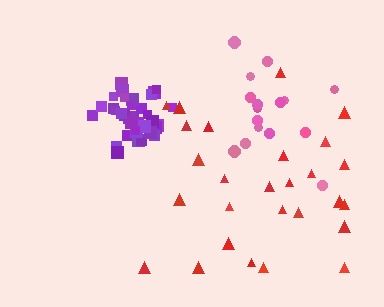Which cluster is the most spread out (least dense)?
Red.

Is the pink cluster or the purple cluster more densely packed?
Purple.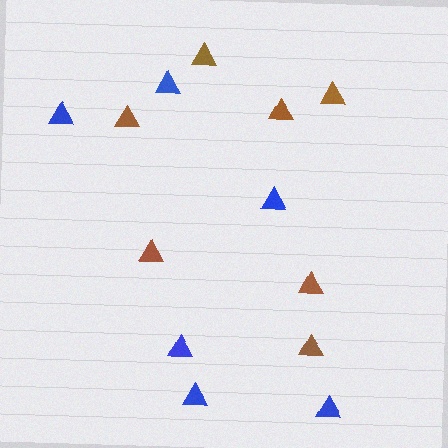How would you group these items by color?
There are 2 groups: one group of blue triangles (6) and one group of brown triangles (7).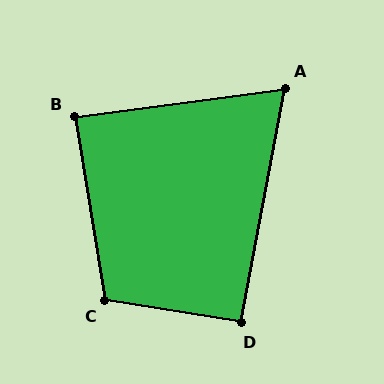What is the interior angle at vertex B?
Approximately 88 degrees (approximately right).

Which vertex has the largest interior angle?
C, at approximately 108 degrees.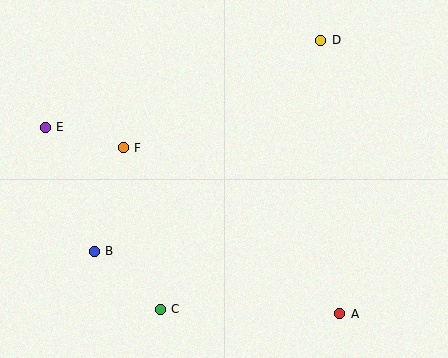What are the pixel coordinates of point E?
Point E is at (45, 127).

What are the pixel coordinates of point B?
Point B is at (94, 251).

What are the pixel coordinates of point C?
Point C is at (160, 309).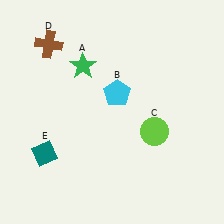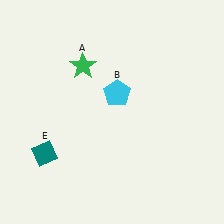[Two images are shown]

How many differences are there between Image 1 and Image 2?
There are 2 differences between the two images.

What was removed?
The brown cross (D), the lime circle (C) were removed in Image 2.